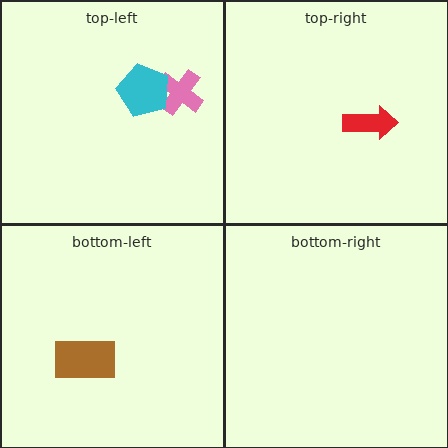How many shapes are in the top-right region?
1.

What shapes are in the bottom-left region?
The brown rectangle.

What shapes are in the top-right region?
The red arrow.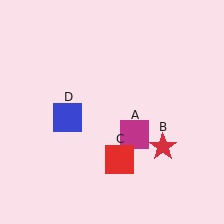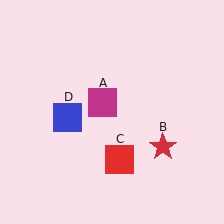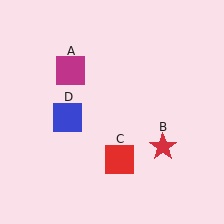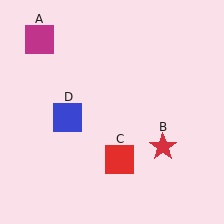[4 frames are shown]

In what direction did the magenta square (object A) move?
The magenta square (object A) moved up and to the left.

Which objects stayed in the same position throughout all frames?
Red star (object B) and red square (object C) and blue square (object D) remained stationary.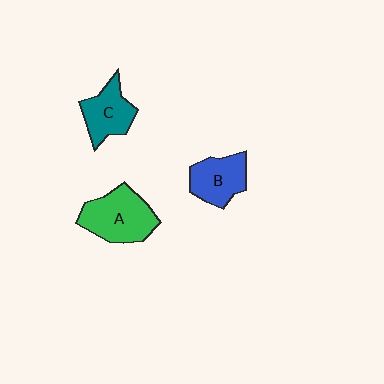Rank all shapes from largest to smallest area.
From largest to smallest: A (green), B (blue), C (teal).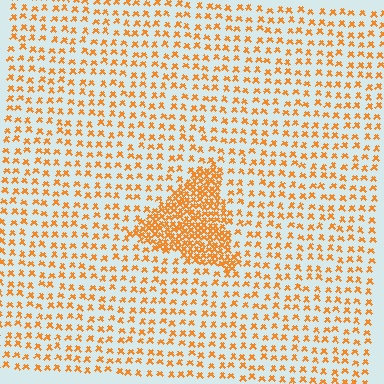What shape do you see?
I see a triangle.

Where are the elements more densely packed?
The elements are more densely packed inside the triangle boundary.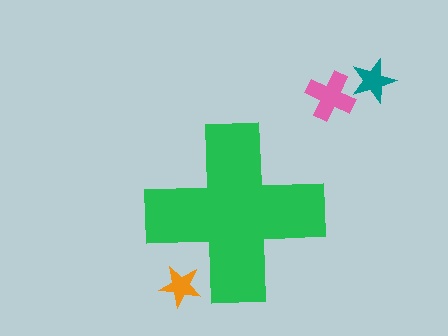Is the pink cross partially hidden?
No, the pink cross is fully visible.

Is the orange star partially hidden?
Yes, the orange star is partially hidden behind the green cross.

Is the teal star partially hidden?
No, the teal star is fully visible.